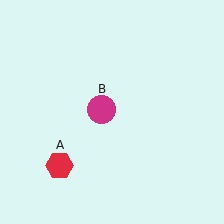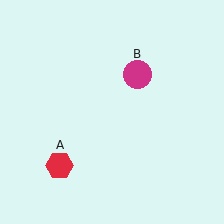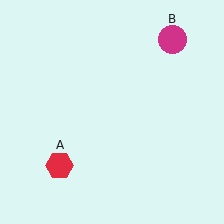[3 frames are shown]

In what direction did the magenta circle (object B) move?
The magenta circle (object B) moved up and to the right.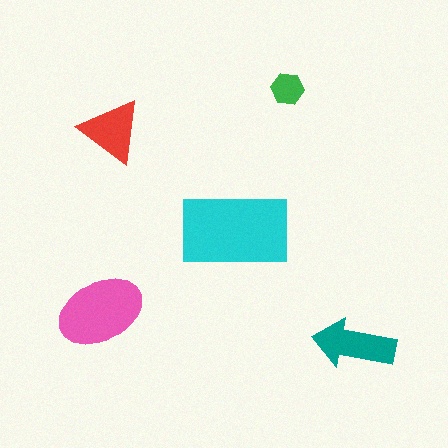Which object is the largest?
The cyan rectangle.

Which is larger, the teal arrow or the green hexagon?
The teal arrow.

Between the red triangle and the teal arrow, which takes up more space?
The teal arrow.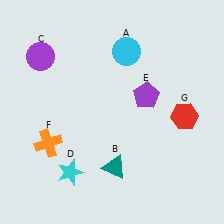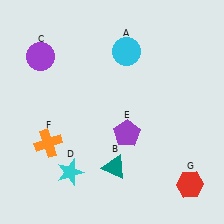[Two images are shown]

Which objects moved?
The objects that moved are: the purple pentagon (E), the red hexagon (G).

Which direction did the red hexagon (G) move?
The red hexagon (G) moved down.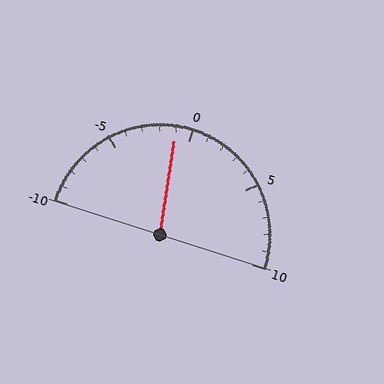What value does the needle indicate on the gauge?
The needle indicates approximately -1.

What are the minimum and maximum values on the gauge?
The gauge ranges from -10 to 10.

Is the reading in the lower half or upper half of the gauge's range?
The reading is in the lower half of the range (-10 to 10).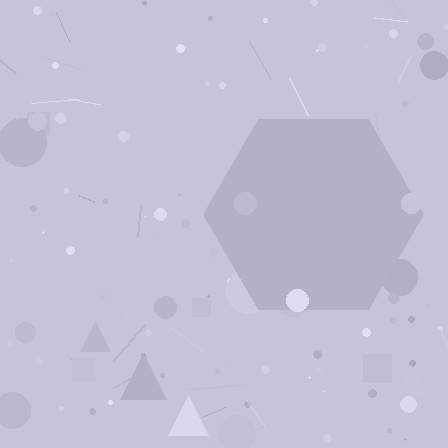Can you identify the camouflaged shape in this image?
The camouflaged shape is a hexagon.